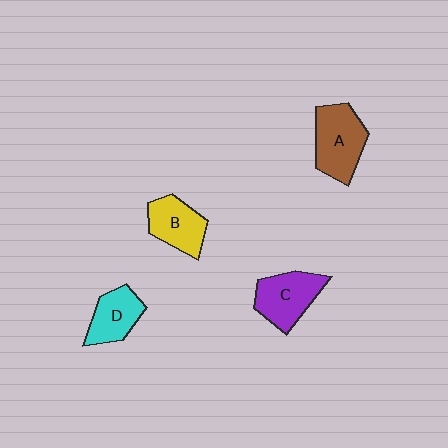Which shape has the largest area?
Shape A (brown).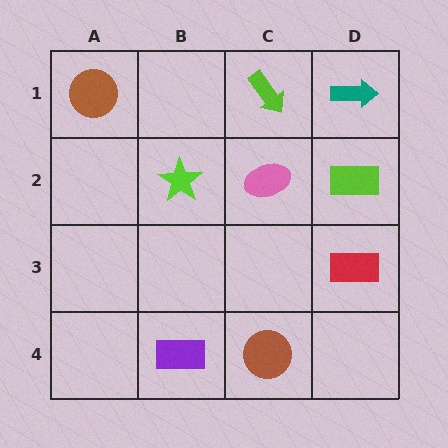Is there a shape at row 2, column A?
No, that cell is empty.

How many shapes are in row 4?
2 shapes.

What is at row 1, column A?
A brown circle.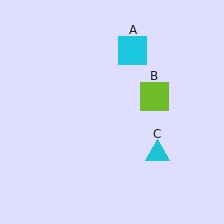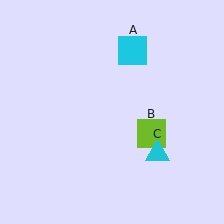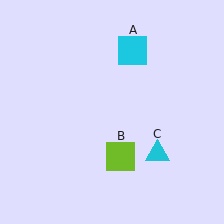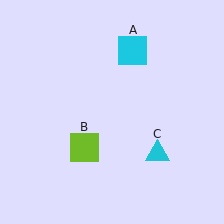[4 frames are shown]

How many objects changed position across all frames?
1 object changed position: lime square (object B).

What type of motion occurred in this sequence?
The lime square (object B) rotated clockwise around the center of the scene.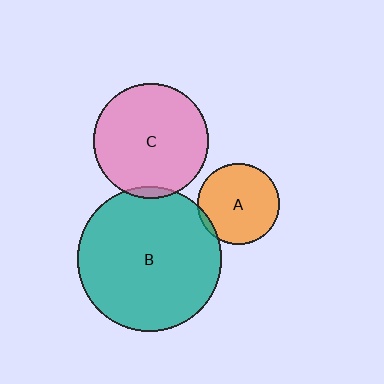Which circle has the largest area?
Circle B (teal).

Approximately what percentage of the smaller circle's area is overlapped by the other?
Approximately 5%.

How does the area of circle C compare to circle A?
Approximately 2.0 times.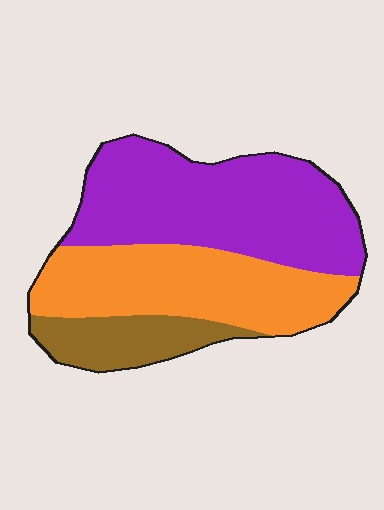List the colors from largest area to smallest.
From largest to smallest: purple, orange, brown.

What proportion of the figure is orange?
Orange takes up about three eighths (3/8) of the figure.